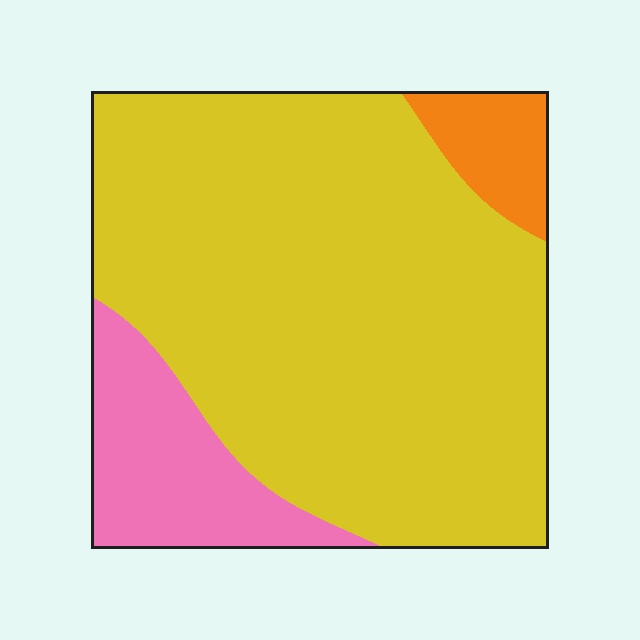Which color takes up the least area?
Orange, at roughly 5%.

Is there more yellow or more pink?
Yellow.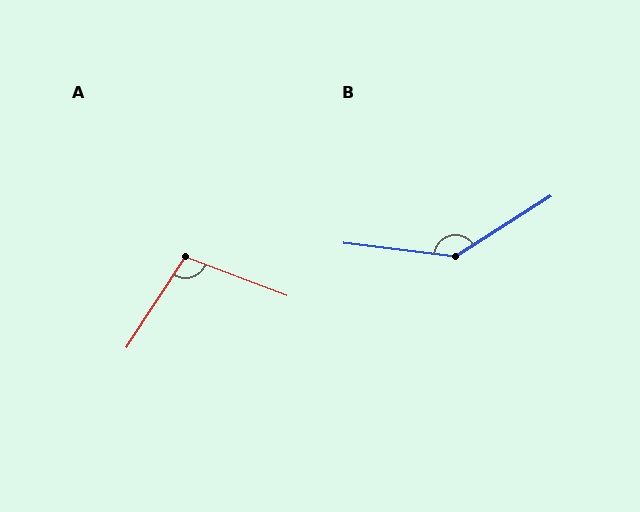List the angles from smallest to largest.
A (102°), B (141°).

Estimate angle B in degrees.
Approximately 141 degrees.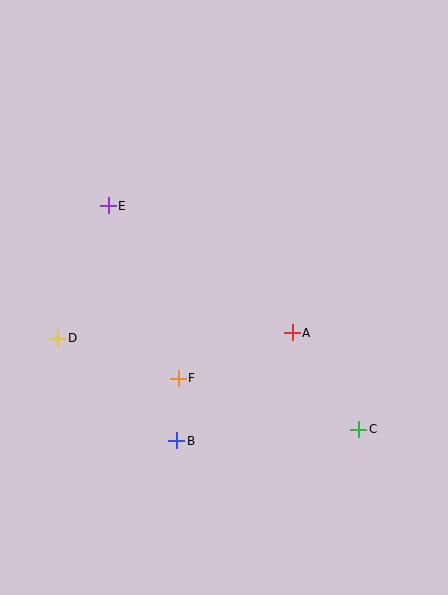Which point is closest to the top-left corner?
Point E is closest to the top-left corner.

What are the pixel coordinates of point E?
Point E is at (108, 206).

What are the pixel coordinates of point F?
Point F is at (178, 378).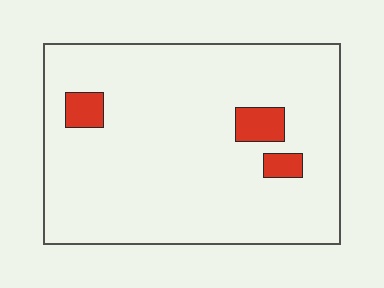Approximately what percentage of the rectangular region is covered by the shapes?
Approximately 5%.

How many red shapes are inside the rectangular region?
3.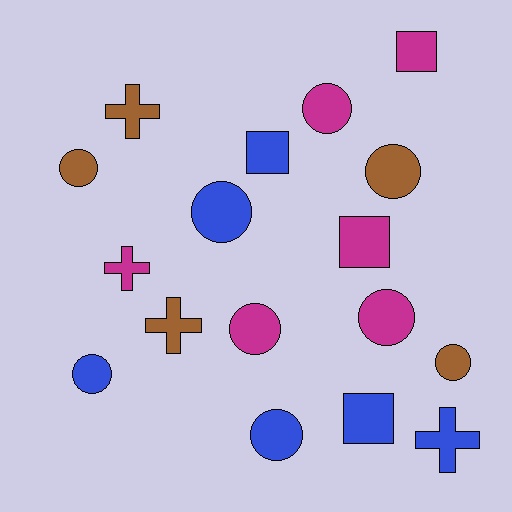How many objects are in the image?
There are 17 objects.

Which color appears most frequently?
Magenta, with 6 objects.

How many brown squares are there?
There are no brown squares.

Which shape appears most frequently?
Circle, with 9 objects.